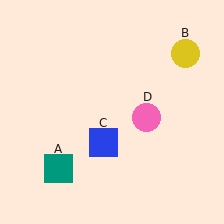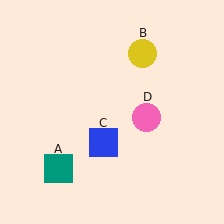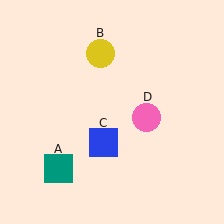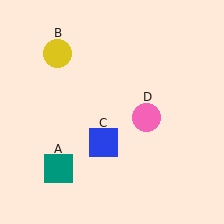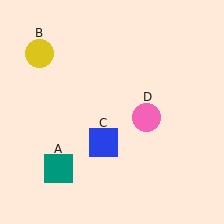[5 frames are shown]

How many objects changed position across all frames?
1 object changed position: yellow circle (object B).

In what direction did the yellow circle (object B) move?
The yellow circle (object B) moved left.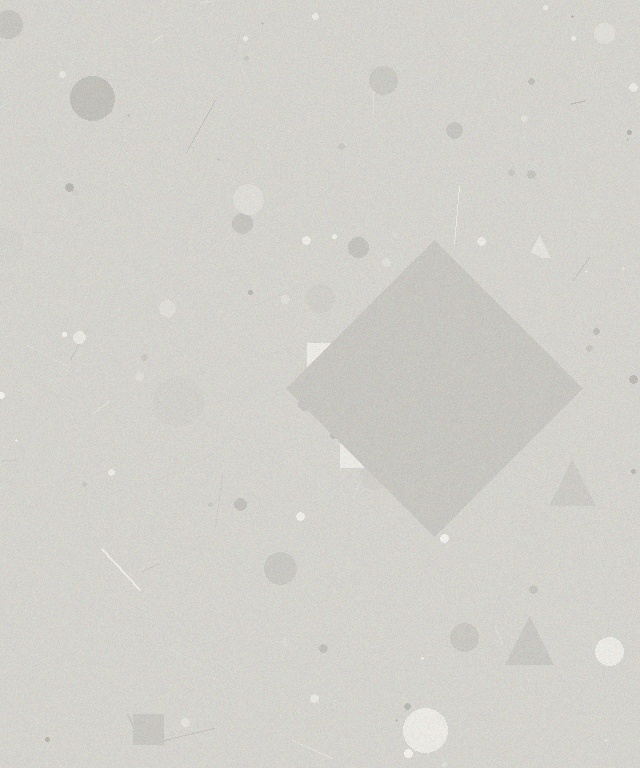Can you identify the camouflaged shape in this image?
The camouflaged shape is a diamond.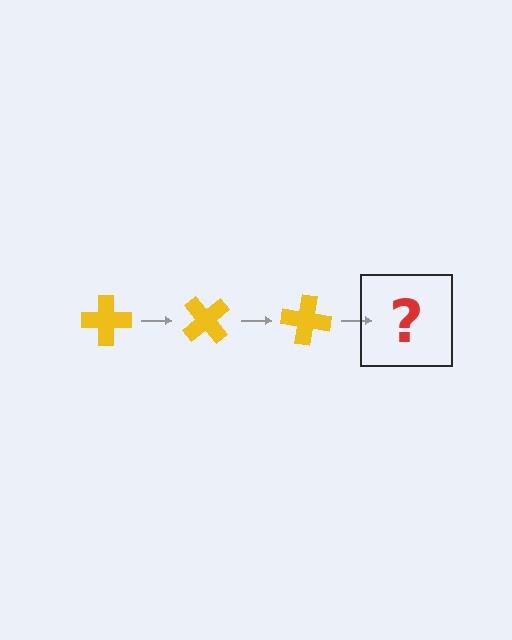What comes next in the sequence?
The next element should be a yellow cross rotated 150 degrees.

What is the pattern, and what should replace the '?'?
The pattern is that the cross rotates 50 degrees each step. The '?' should be a yellow cross rotated 150 degrees.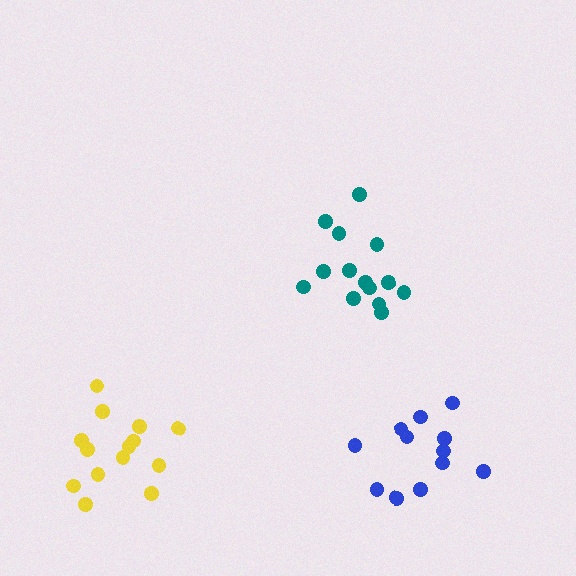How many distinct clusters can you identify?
There are 3 distinct clusters.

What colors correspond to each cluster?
The clusters are colored: blue, teal, yellow.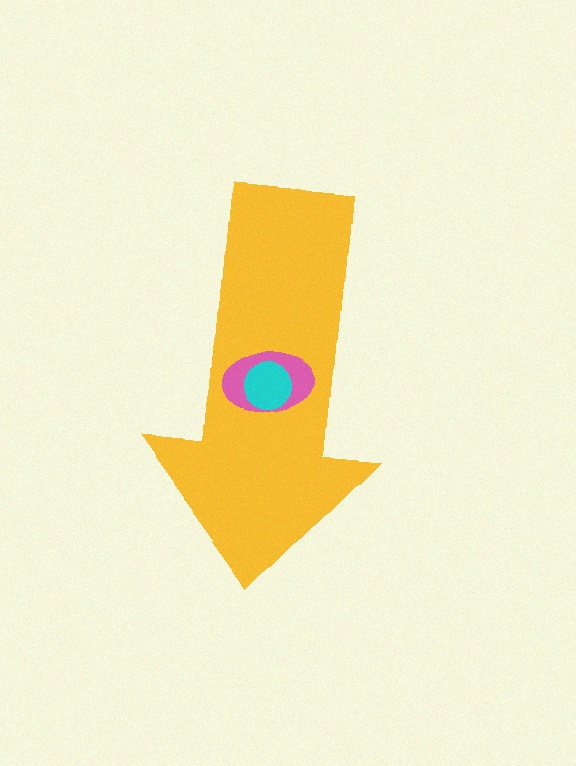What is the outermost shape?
The yellow arrow.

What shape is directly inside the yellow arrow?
The pink ellipse.